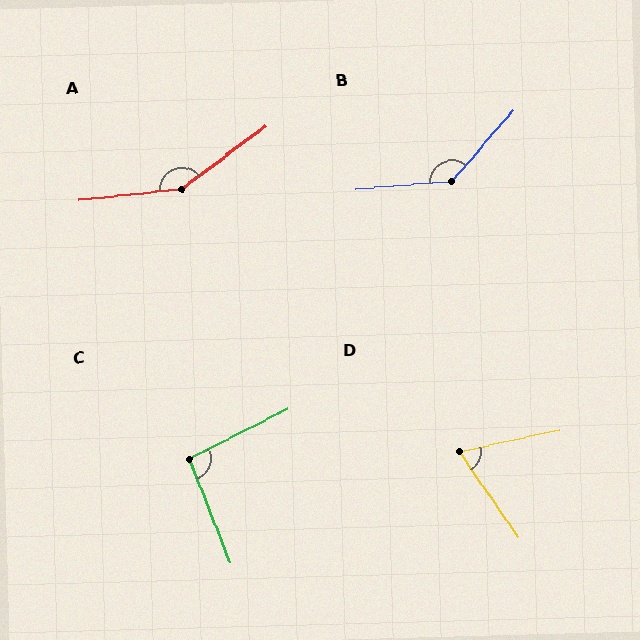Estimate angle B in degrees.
Approximately 136 degrees.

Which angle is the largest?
A, at approximately 149 degrees.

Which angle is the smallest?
D, at approximately 68 degrees.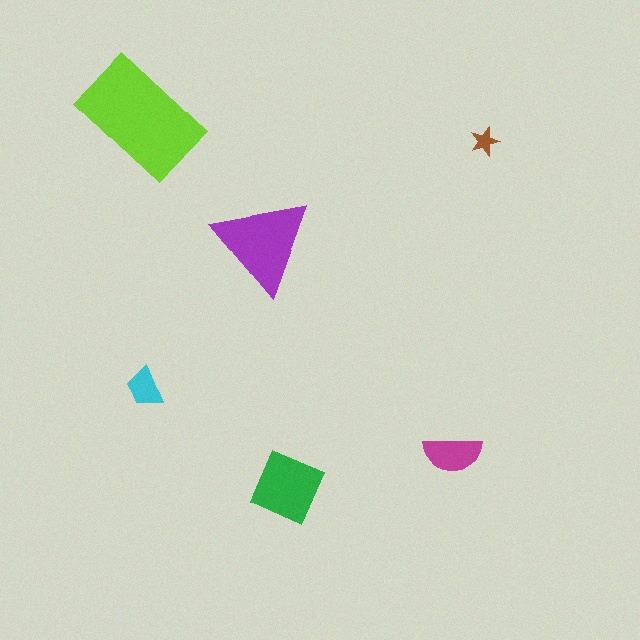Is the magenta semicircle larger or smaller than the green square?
Smaller.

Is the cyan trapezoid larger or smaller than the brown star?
Larger.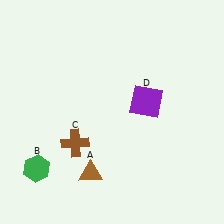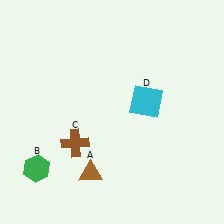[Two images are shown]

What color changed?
The square (D) changed from purple in Image 1 to cyan in Image 2.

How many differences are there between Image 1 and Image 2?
There is 1 difference between the two images.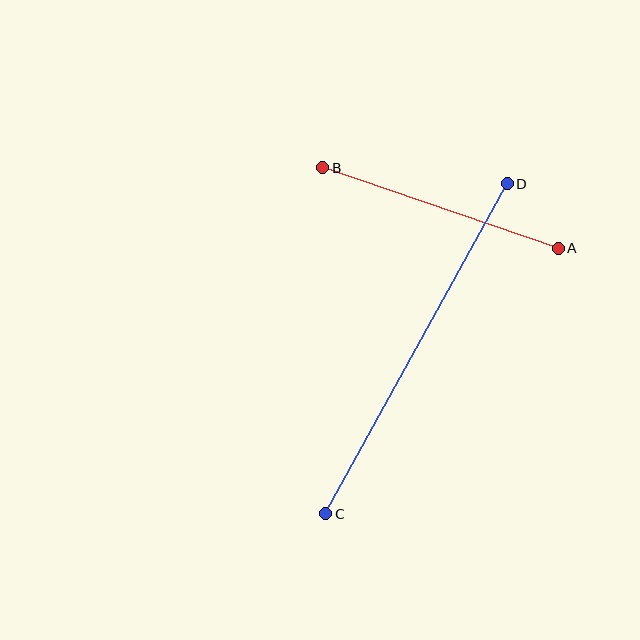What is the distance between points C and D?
The distance is approximately 377 pixels.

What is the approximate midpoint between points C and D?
The midpoint is at approximately (416, 349) pixels.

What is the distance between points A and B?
The distance is approximately 249 pixels.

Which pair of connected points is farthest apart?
Points C and D are farthest apart.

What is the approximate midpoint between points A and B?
The midpoint is at approximately (440, 208) pixels.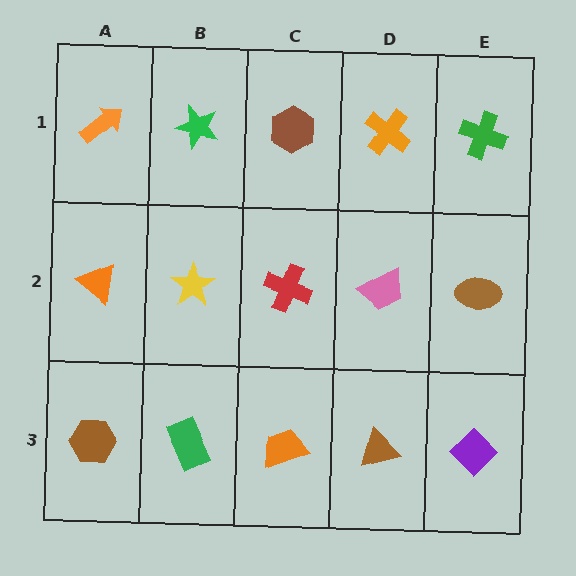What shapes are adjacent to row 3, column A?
An orange triangle (row 2, column A), a green rectangle (row 3, column B).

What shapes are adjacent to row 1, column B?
A yellow star (row 2, column B), an orange arrow (row 1, column A), a brown hexagon (row 1, column C).